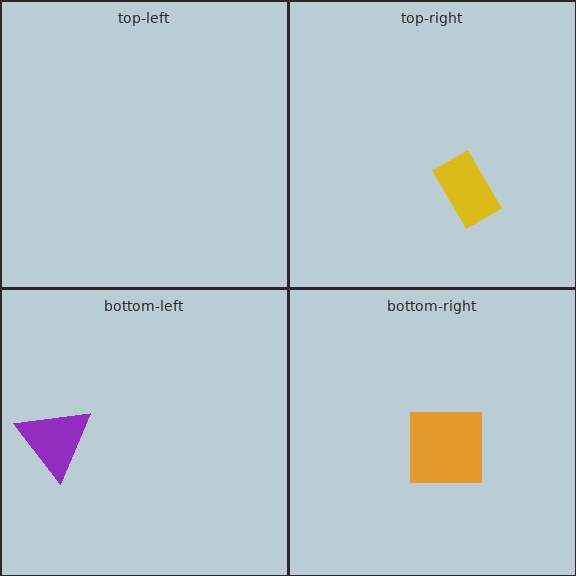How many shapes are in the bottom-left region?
1.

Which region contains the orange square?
The bottom-right region.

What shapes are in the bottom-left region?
The purple triangle.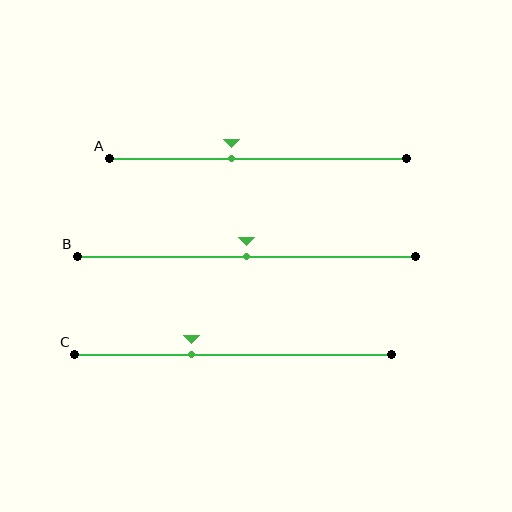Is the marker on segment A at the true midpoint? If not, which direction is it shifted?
No, the marker on segment A is shifted to the left by about 9% of the segment length.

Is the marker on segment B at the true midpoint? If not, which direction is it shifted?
Yes, the marker on segment B is at the true midpoint.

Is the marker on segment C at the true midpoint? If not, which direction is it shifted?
No, the marker on segment C is shifted to the left by about 13% of the segment length.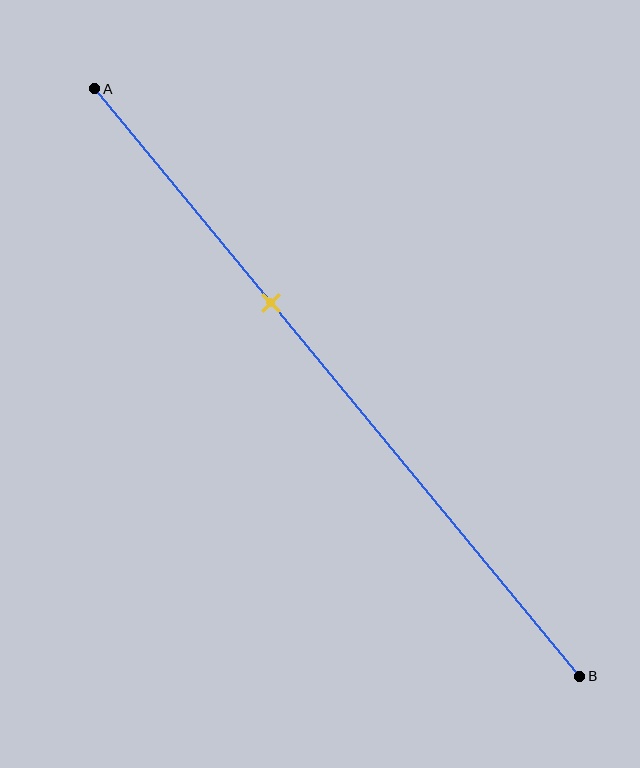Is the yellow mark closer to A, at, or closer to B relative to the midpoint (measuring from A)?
The yellow mark is closer to point A than the midpoint of segment AB.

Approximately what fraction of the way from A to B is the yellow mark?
The yellow mark is approximately 35% of the way from A to B.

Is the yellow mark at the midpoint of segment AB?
No, the mark is at about 35% from A, not at the 50% midpoint.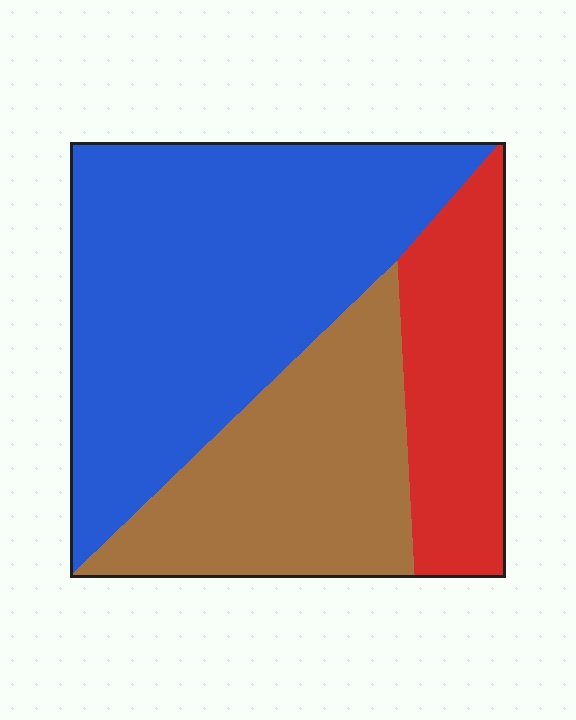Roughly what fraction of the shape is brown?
Brown takes up about one quarter (1/4) of the shape.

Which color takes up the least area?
Red, at roughly 20%.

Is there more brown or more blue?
Blue.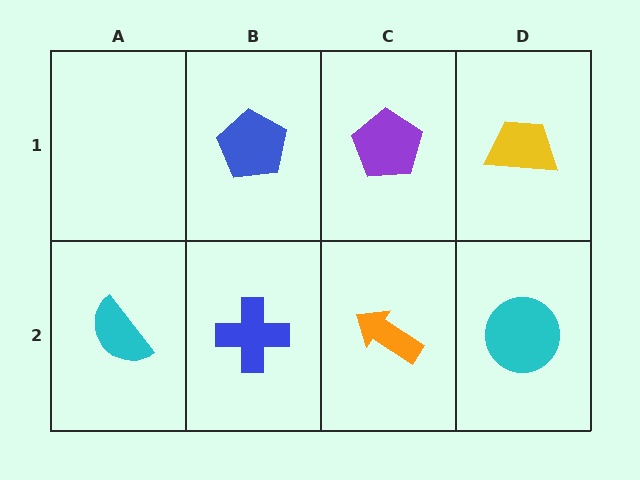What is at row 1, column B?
A blue pentagon.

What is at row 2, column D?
A cyan circle.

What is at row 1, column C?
A purple pentagon.